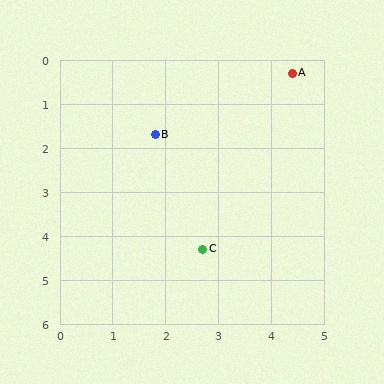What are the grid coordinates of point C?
Point C is at approximately (2.7, 4.3).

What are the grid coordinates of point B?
Point B is at approximately (1.8, 1.7).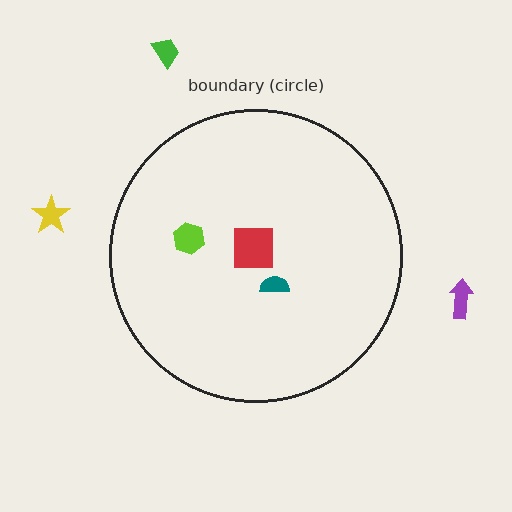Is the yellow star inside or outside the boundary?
Outside.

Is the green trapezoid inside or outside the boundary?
Outside.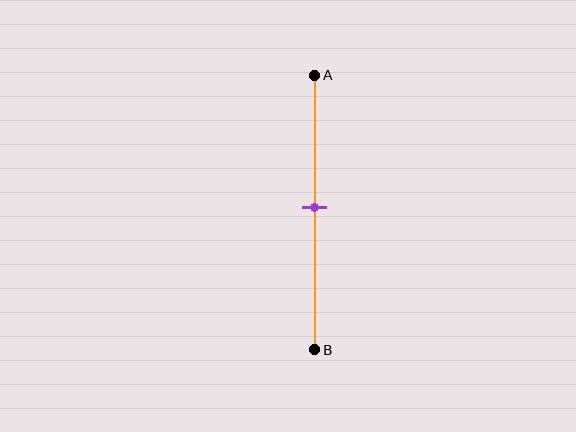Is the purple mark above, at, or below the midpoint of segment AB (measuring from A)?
The purple mark is approximately at the midpoint of segment AB.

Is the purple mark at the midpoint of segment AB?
Yes, the mark is approximately at the midpoint.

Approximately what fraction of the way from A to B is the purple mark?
The purple mark is approximately 50% of the way from A to B.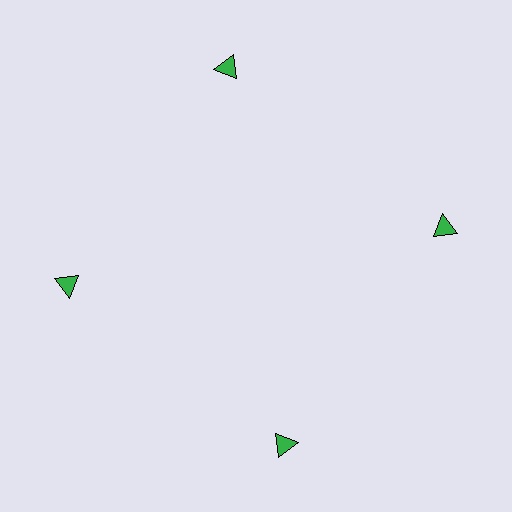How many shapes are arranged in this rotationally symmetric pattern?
There are 4 shapes, arranged in 4 groups of 1.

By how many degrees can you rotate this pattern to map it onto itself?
The pattern maps onto itself every 90 degrees of rotation.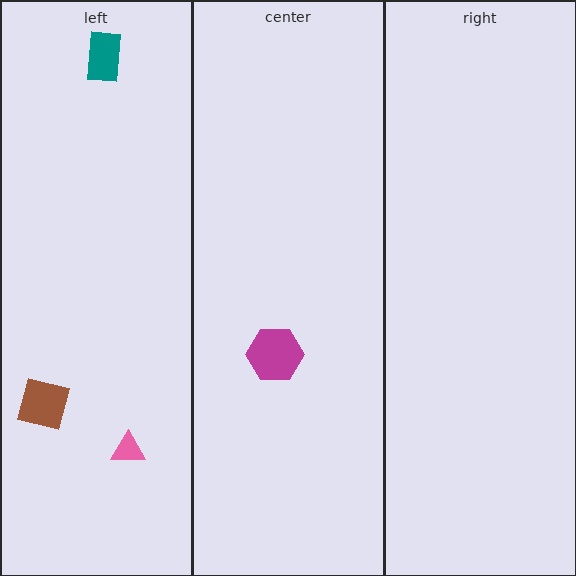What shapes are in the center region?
The magenta hexagon.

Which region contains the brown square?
The left region.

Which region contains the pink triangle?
The left region.